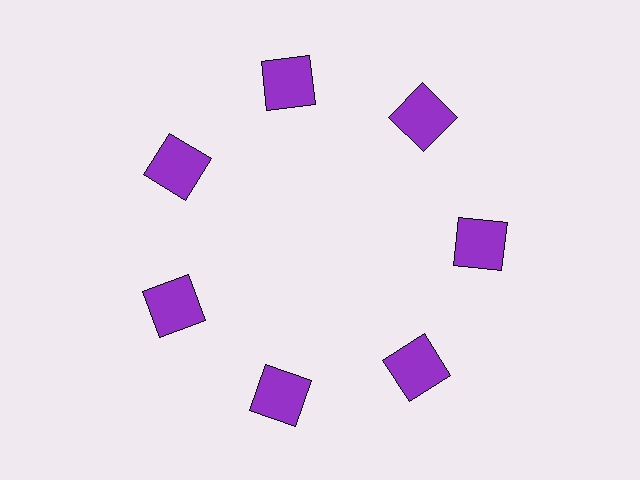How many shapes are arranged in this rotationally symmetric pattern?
There are 7 shapes, arranged in 7 groups of 1.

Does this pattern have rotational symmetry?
Yes, this pattern has 7-fold rotational symmetry. It looks the same after rotating 51 degrees around the center.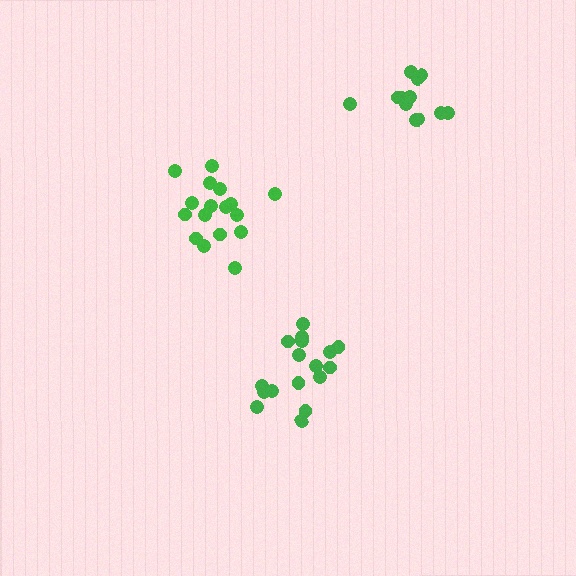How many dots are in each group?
Group 1: 17 dots, Group 2: 12 dots, Group 3: 17 dots (46 total).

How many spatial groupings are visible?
There are 3 spatial groupings.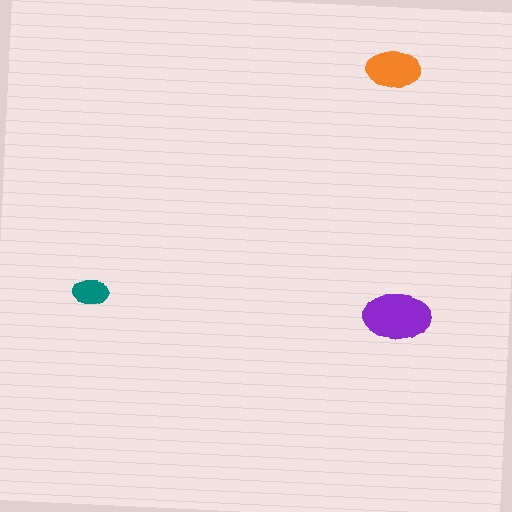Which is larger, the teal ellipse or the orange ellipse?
The orange one.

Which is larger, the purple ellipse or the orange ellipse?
The purple one.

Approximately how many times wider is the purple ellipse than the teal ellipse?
About 2 times wider.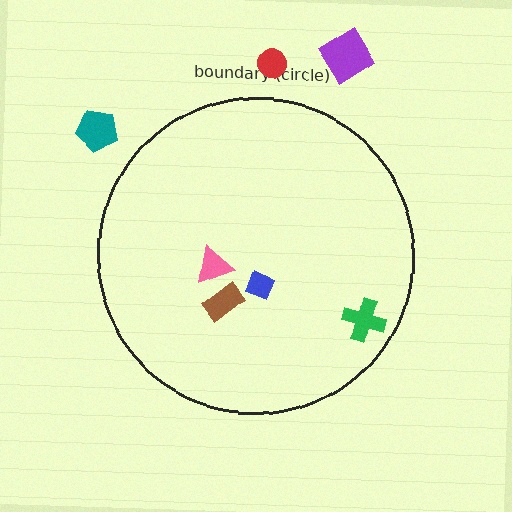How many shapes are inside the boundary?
4 inside, 3 outside.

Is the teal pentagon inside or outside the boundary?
Outside.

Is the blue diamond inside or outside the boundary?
Inside.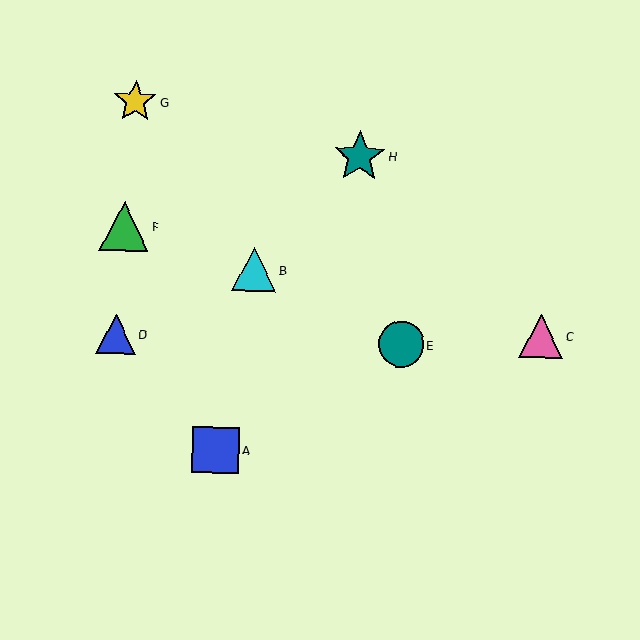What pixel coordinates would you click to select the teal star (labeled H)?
Click at (359, 157) to select the teal star H.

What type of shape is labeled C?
Shape C is a pink triangle.